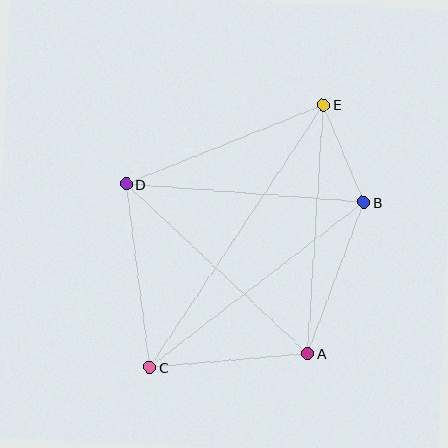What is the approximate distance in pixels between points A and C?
The distance between A and C is approximately 158 pixels.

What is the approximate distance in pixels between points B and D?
The distance between B and D is approximately 239 pixels.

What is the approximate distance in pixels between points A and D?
The distance between A and D is approximately 249 pixels.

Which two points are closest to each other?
Points B and E are closest to each other.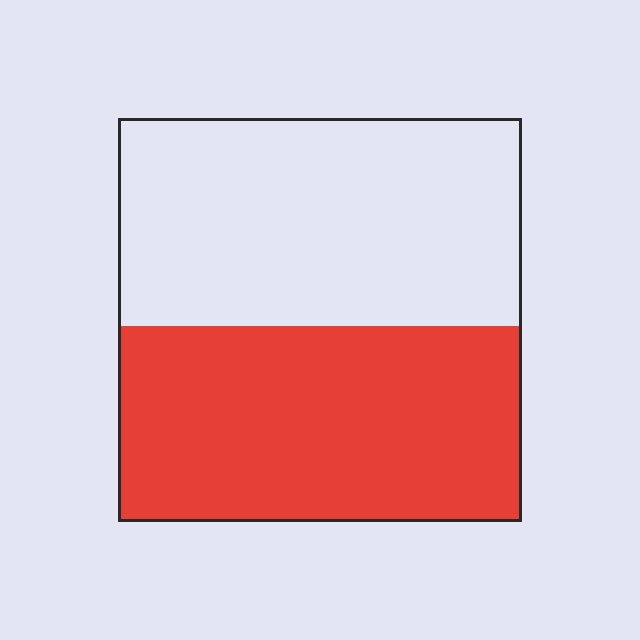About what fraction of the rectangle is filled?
About one half (1/2).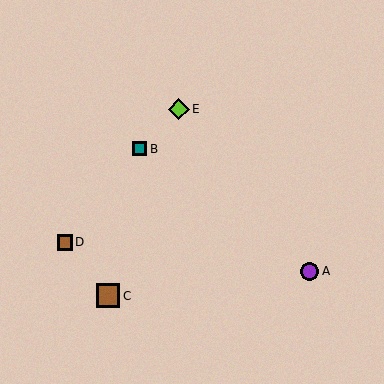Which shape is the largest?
The brown square (labeled C) is the largest.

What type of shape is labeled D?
Shape D is a brown square.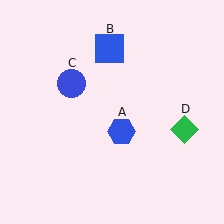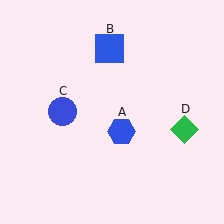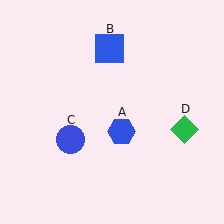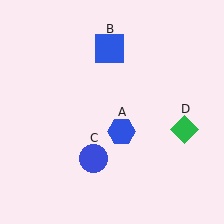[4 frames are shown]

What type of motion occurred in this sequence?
The blue circle (object C) rotated counterclockwise around the center of the scene.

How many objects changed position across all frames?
1 object changed position: blue circle (object C).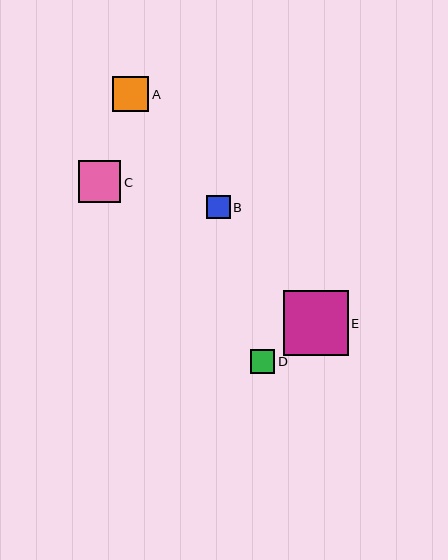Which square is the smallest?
Square B is the smallest with a size of approximately 24 pixels.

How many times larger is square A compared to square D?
Square A is approximately 1.5 times the size of square D.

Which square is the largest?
Square E is the largest with a size of approximately 65 pixels.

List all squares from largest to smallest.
From largest to smallest: E, C, A, D, B.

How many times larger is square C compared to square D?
Square C is approximately 1.7 times the size of square D.